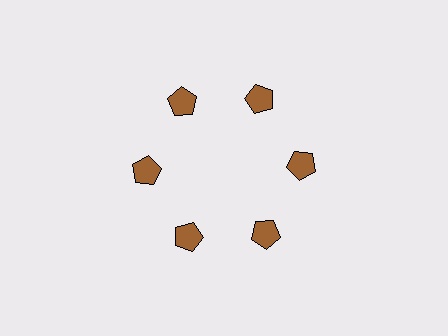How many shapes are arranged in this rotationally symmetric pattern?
There are 6 shapes, arranged in 6 groups of 1.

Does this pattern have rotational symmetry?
Yes, this pattern has 6-fold rotational symmetry. It looks the same after rotating 60 degrees around the center.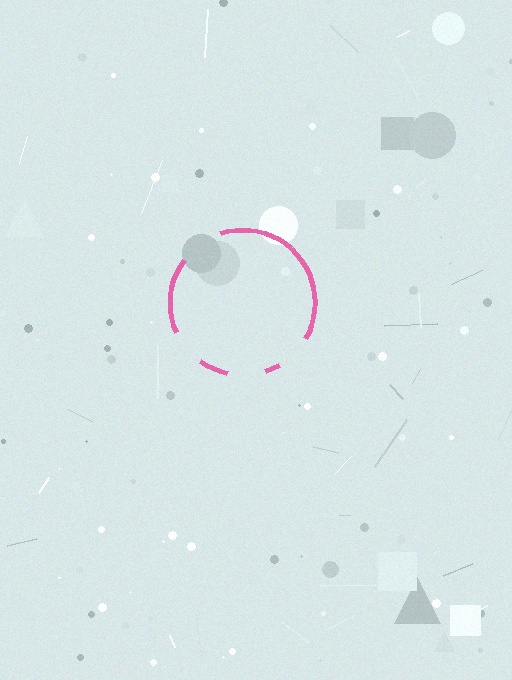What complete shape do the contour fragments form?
The contour fragments form a circle.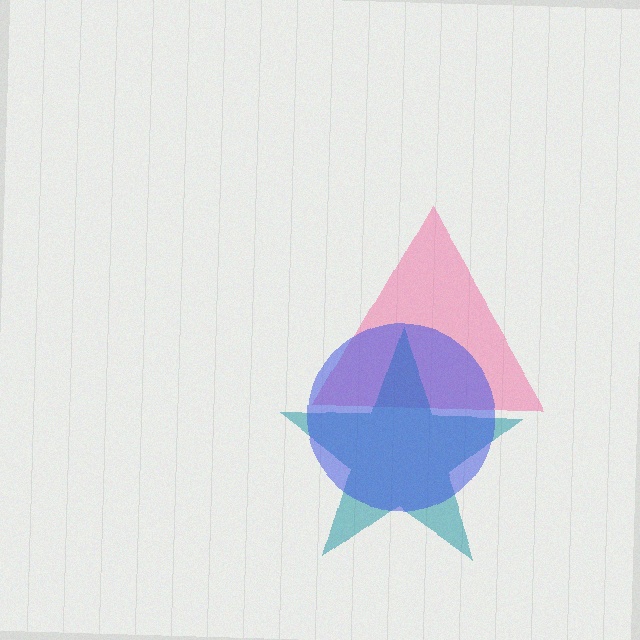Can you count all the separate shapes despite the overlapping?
Yes, there are 3 separate shapes.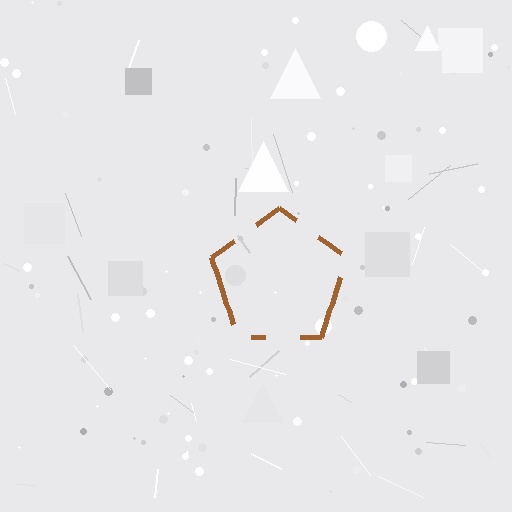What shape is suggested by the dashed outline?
The dashed outline suggests a pentagon.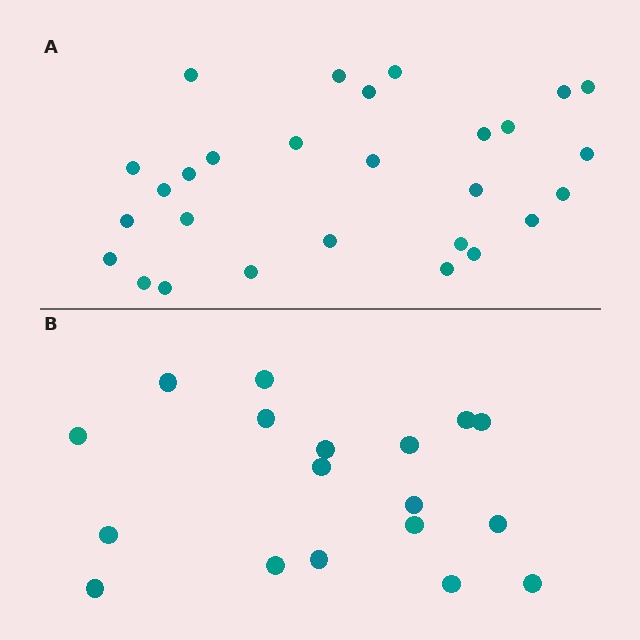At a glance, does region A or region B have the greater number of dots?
Region A (the top region) has more dots.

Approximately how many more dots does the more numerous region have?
Region A has roughly 10 or so more dots than region B.